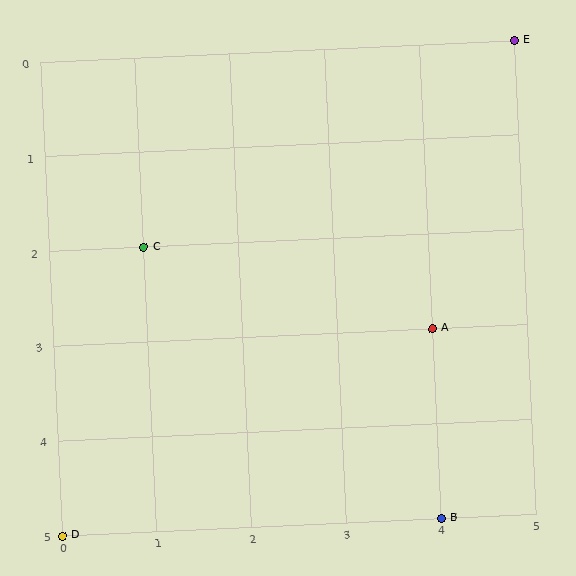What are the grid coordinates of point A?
Point A is at grid coordinates (4, 3).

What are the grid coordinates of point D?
Point D is at grid coordinates (0, 5).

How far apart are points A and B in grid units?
Points A and B are 2 rows apart.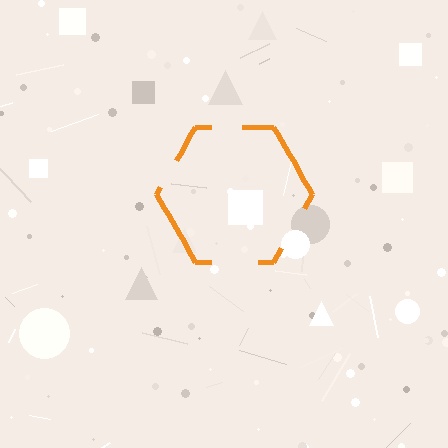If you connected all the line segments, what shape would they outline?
They would outline a hexagon.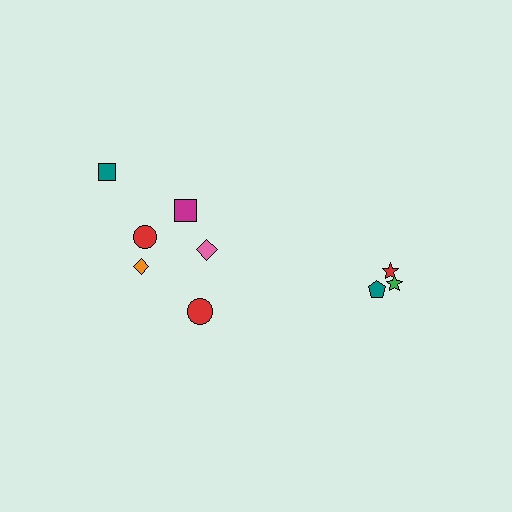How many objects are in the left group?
There are 6 objects.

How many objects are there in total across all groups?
There are 9 objects.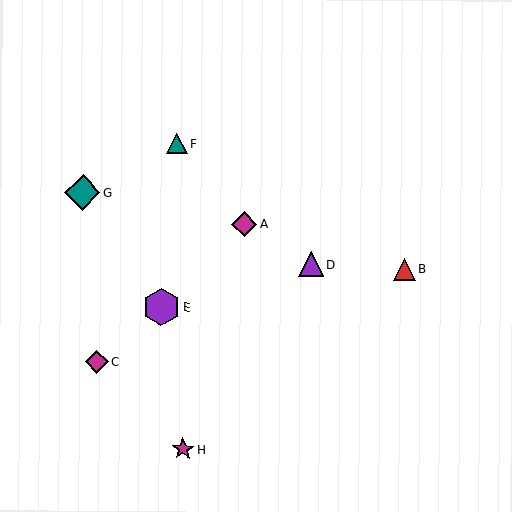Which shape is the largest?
The purple hexagon (labeled E) is the largest.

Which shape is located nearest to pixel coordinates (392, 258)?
The red triangle (labeled B) at (404, 269) is nearest to that location.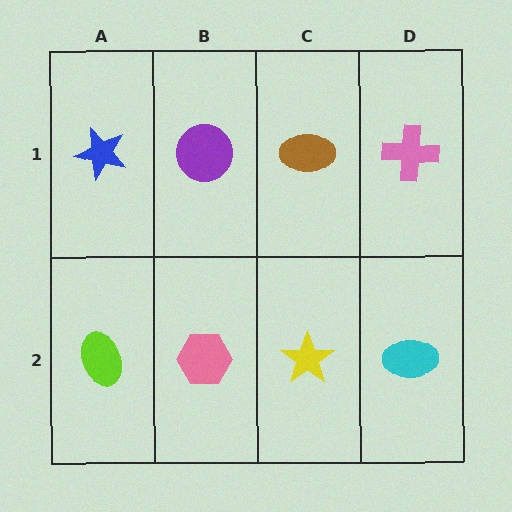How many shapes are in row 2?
4 shapes.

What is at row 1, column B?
A purple circle.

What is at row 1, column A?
A blue star.